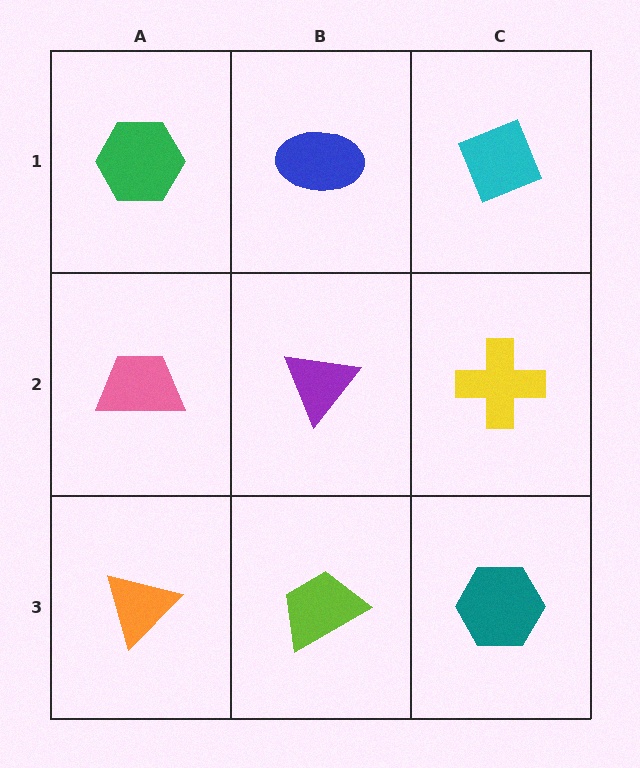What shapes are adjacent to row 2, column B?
A blue ellipse (row 1, column B), a lime trapezoid (row 3, column B), a pink trapezoid (row 2, column A), a yellow cross (row 2, column C).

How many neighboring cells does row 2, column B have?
4.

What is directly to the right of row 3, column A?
A lime trapezoid.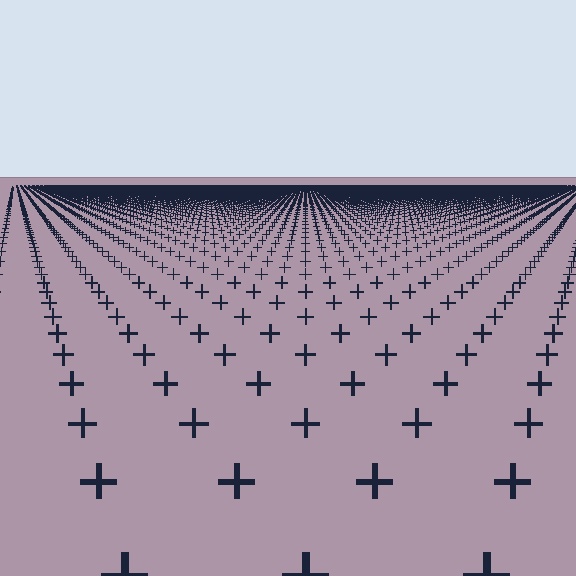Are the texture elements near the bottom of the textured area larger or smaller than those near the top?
Larger. Near the bottom, elements are closer to the viewer and appear at a bigger on-screen size.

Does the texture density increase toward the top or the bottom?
Density increases toward the top.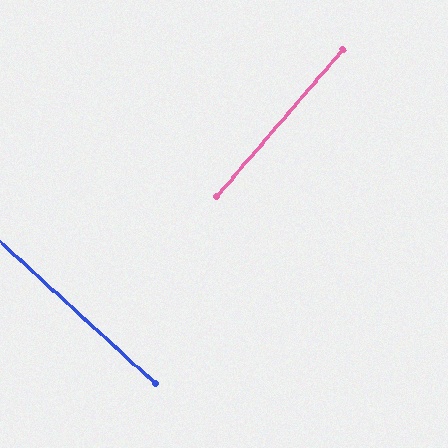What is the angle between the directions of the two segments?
Approximately 89 degrees.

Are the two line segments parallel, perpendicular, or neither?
Perpendicular — they meet at approximately 89°.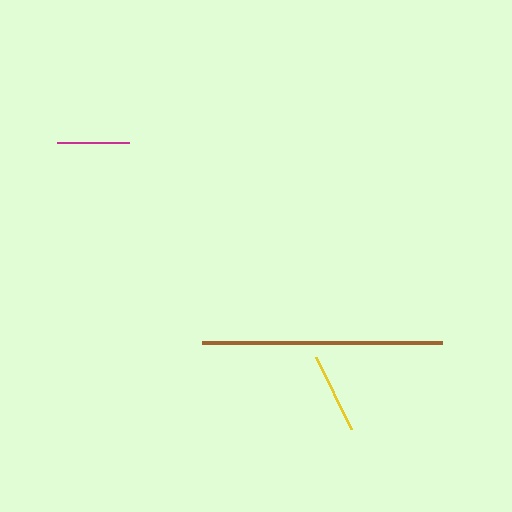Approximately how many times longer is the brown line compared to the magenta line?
The brown line is approximately 3.4 times the length of the magenta line.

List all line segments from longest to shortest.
From longest to shortest: brown, yellow, magenta.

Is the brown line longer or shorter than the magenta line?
The brown line is longer than the magenta line.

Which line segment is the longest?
The brown line is the longest at approximately 240 pixels.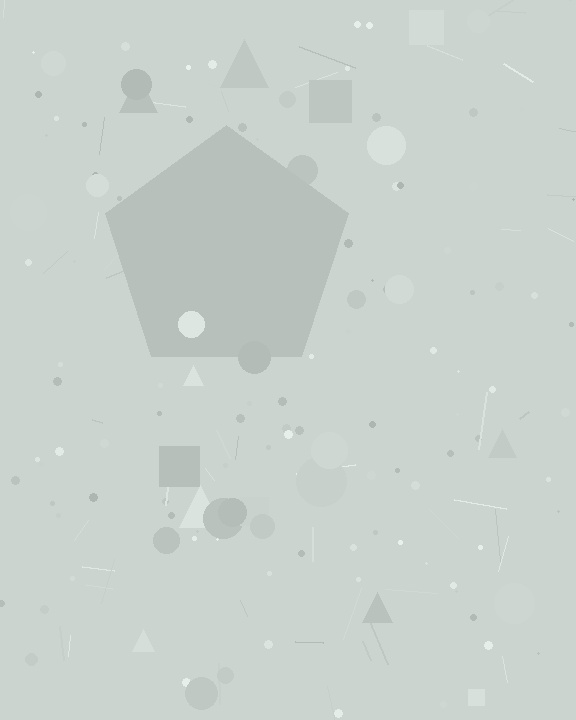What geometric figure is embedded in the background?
A pentagon is embedded in the background.